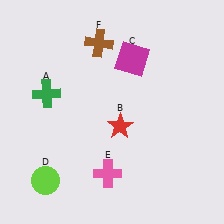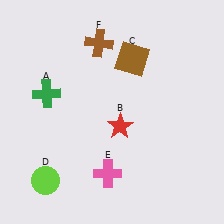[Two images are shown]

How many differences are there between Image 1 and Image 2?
There is 1 difference between the two images.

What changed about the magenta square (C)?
In Image 1, C is magenta. In Image 2, it changed to brown.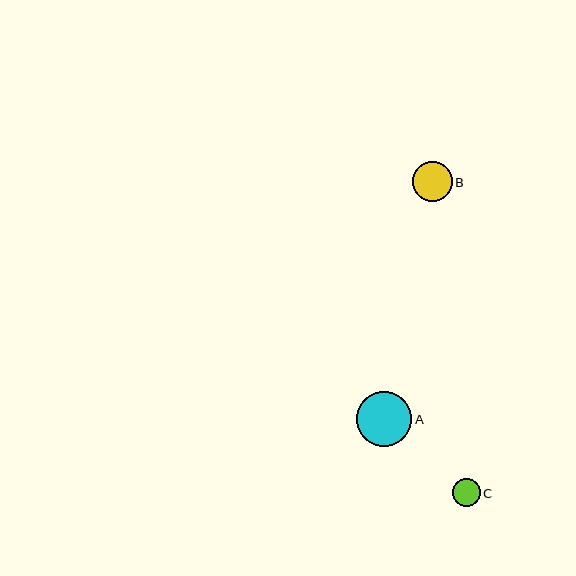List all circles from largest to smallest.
From largest to smallest: A, B, C.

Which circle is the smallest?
Circle C is the smallest with a size of approximately 28 pixels.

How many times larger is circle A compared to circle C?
Circle A is approximately 2.0 times the size of circle C.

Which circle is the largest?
Circle A is the largest with a size of approximately 55 pixels.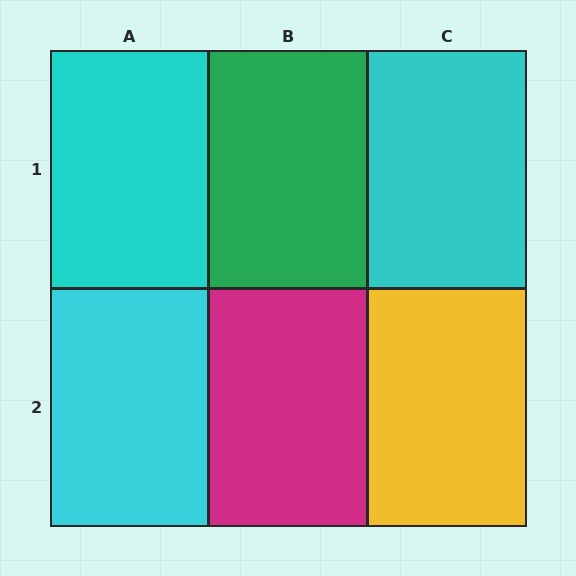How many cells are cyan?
3 cells are cyan.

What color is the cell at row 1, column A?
Cyan.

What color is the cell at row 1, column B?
Green.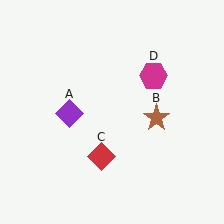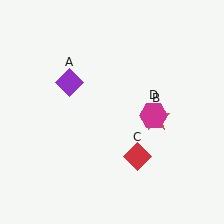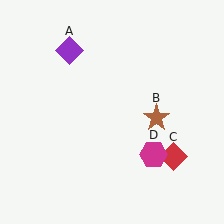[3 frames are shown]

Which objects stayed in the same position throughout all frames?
Brown star (object B) remained stationary.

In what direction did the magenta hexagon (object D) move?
The magenta hexagon (object D) moved down.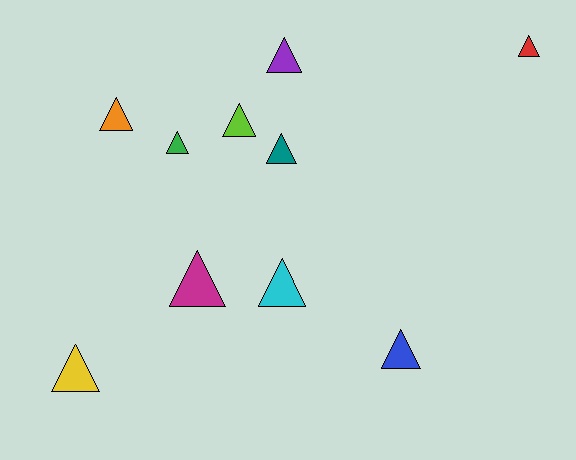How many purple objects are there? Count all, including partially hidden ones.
There is 1 purple object.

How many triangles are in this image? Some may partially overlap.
There are 10 triangles.